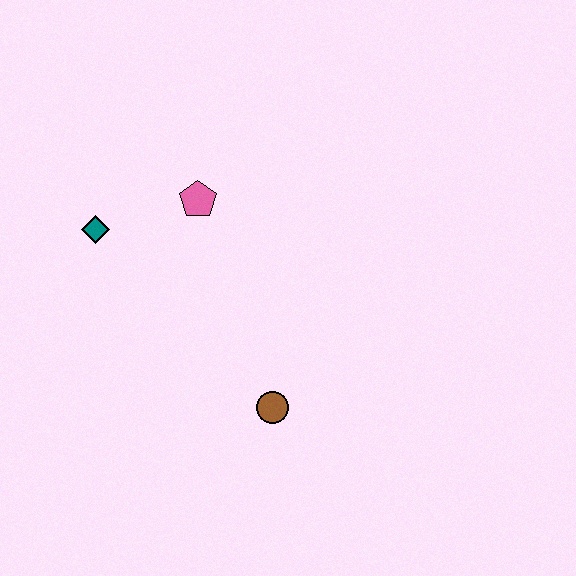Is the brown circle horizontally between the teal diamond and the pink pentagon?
No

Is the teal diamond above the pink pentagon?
No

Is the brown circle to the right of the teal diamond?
Yes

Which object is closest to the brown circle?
The pink pentagon is closest to the brown circle.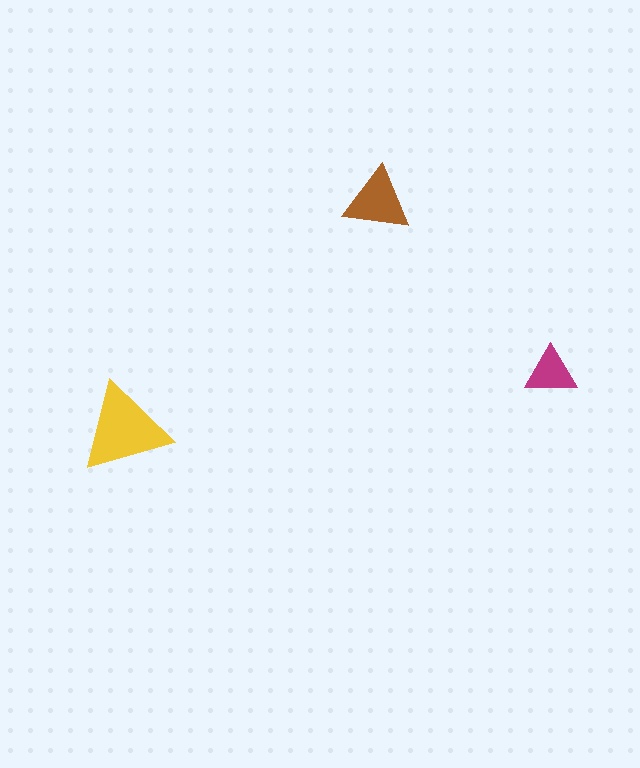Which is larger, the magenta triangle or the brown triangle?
The brown one.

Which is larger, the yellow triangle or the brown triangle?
The yellow one.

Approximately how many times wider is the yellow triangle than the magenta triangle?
About 1.5 times wider.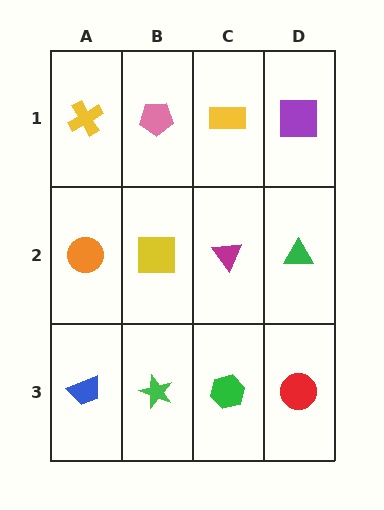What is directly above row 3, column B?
A yellow square.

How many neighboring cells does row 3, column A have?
2.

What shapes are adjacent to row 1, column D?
A green triangle (row 2, column D), a yellow rectangle (row 1, column C).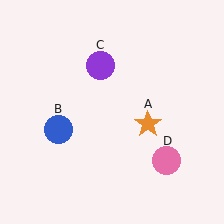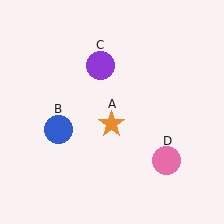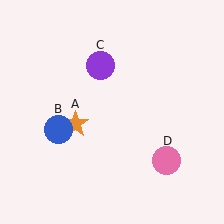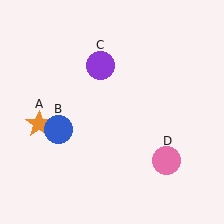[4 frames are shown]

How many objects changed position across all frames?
1 object changed position: orange star (object A).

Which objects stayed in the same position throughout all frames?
Blue circle (object B) and purple circle (object C) and pink circle (object D) remained stationary.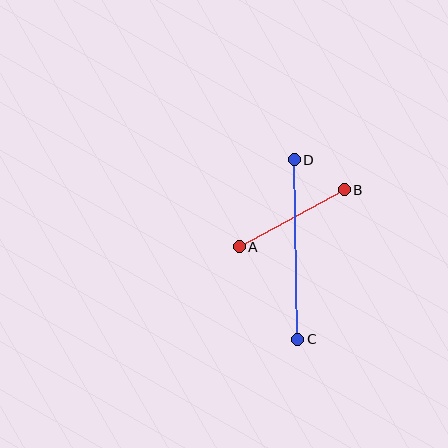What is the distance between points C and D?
The distance is approximately 180 pixels.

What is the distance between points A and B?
The distance is approximately 119 pixels.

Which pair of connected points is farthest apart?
Points C and D are farthest apart.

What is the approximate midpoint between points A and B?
The midpoint is at approximately (292, 218) pixels.